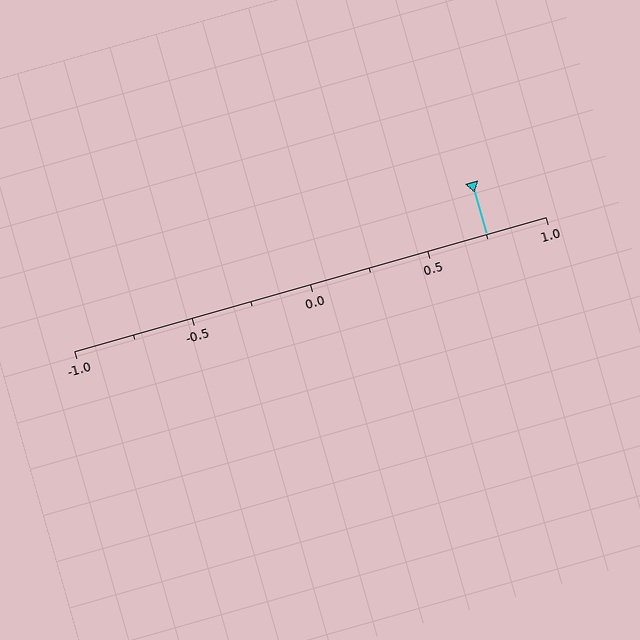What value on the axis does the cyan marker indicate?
The marker indicates approximately 0.75.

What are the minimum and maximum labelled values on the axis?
The axis runs from -1.0 to 1.0.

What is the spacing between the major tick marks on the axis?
The major ticks are spaced 0.5 apart.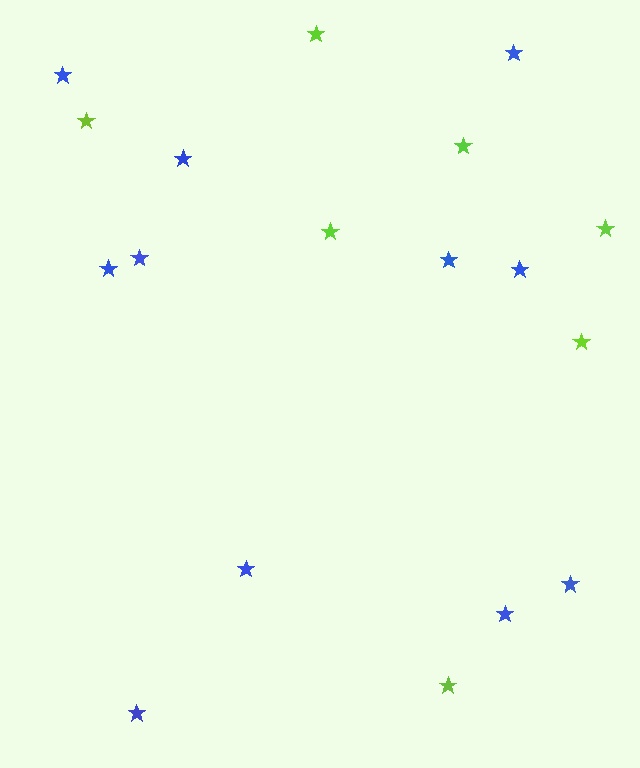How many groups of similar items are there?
There are 2 groups: one group of blue stars (11) and one group of lime stars (7).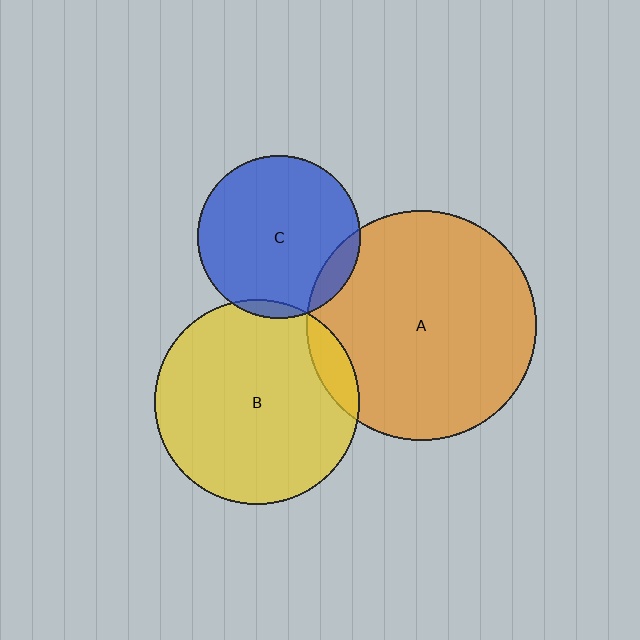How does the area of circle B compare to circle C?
Approximately 1.6 times.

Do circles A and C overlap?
Yes.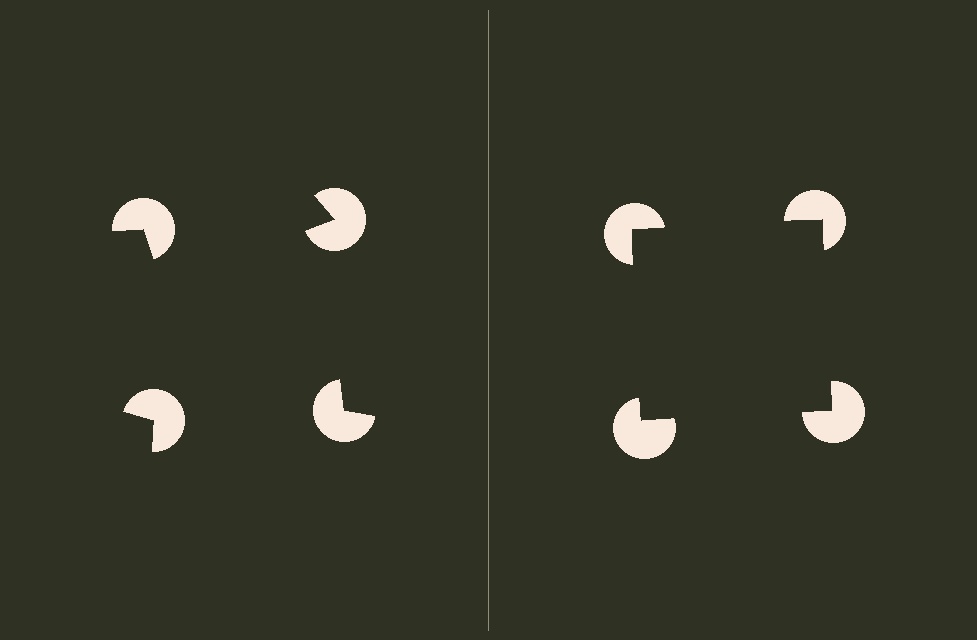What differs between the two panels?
The pac-man discs are positioned identically on both sides; only the wedge orientations differ. On the right they align to a square; on the left they are misaligned.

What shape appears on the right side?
An illusory square.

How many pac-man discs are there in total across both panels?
8 — 4 on each side.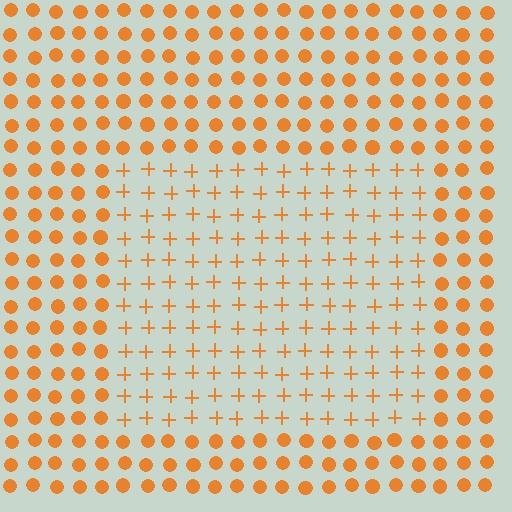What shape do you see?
I see a rectangle.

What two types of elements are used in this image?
The image uses plus signs inside the rectangle region and circles outside it.